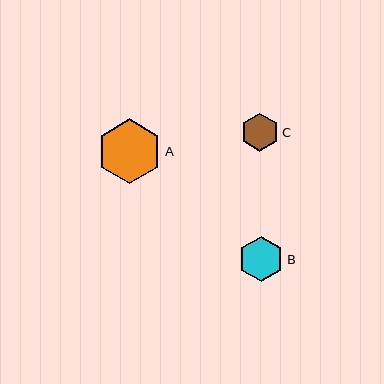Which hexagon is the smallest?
Hexagon C is the smallest with a size of approximately 39 pixels.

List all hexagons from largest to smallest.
From largest to smallest: A, B, C.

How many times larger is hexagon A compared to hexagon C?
Hexagon A is approximately 1.7 times the size of hexagon C.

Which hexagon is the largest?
Hexagon A is the largest with a size of approximately 65 pixels.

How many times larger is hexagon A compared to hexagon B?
Hexagon A is approximately 1.4 times the size of hexagon B.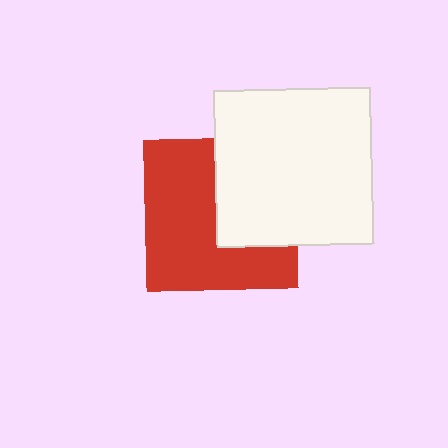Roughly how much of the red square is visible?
About half of it is visible (roughly 61%).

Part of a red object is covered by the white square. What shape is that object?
It is a square.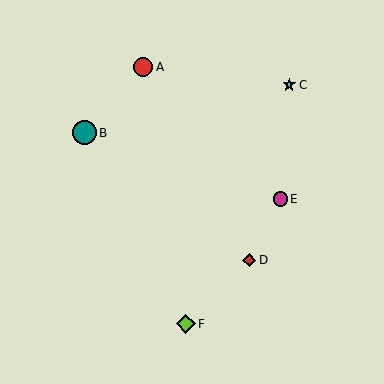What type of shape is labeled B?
Shape B is a teal circle.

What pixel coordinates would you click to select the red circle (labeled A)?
Click at (143, 67) to select the red circle A.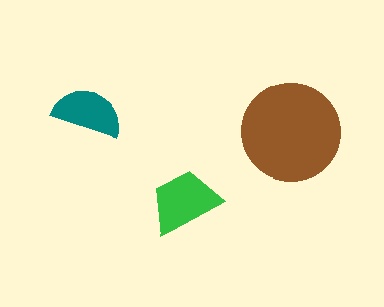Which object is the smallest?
The teal semicircle.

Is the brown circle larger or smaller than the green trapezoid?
Larger.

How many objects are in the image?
There are 3 objects in the image.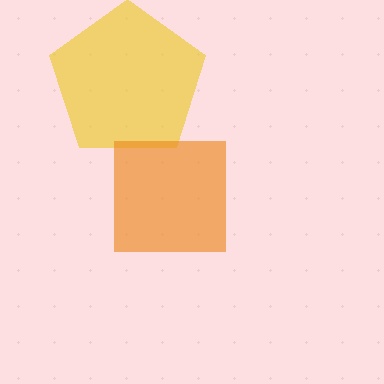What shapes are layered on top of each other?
The layered shapes are: a yellow pentagon, an orange square.